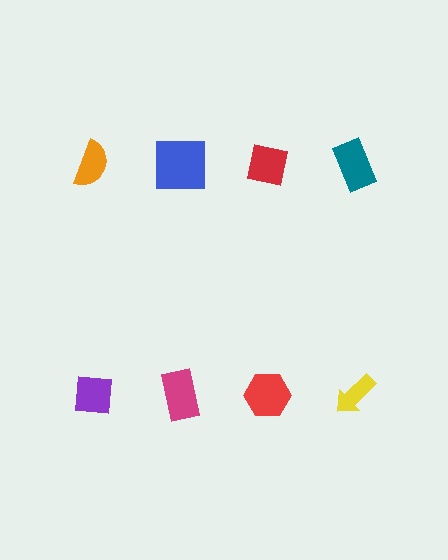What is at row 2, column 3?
A red hexagon.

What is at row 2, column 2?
A magenta rectangle.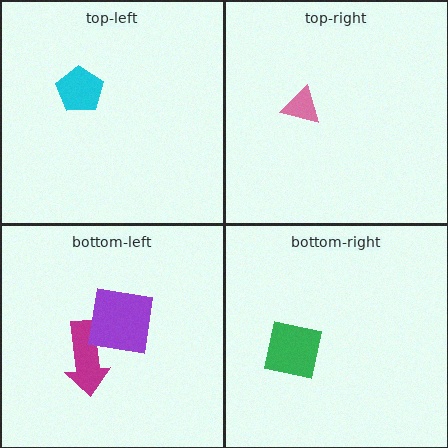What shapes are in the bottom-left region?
The magenta arrow, the purple square.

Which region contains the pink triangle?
The top-right region.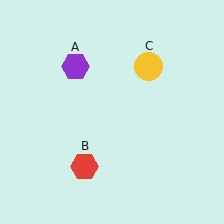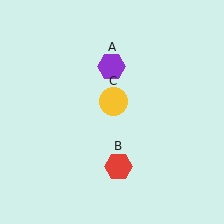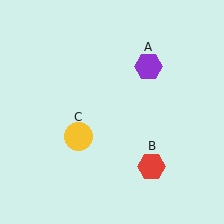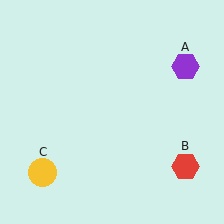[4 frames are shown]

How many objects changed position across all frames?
3 objects changed position: purple hexagon (object A), red hexagon (object B), yellow circle (object C).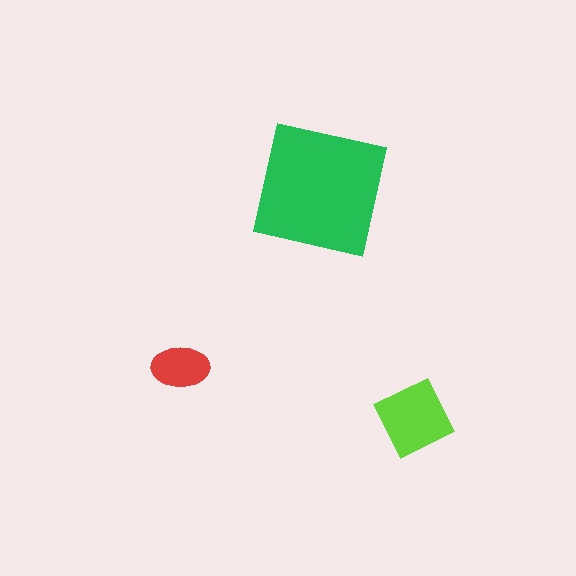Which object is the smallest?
The red ellipse.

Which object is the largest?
The green square.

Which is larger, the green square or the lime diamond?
The green square.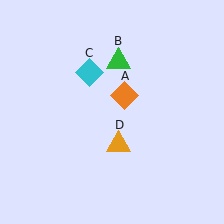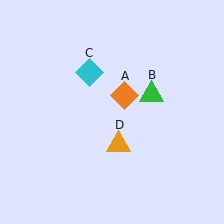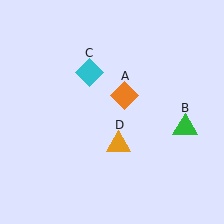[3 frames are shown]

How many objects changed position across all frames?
1 object changed position: green triangle (object B).